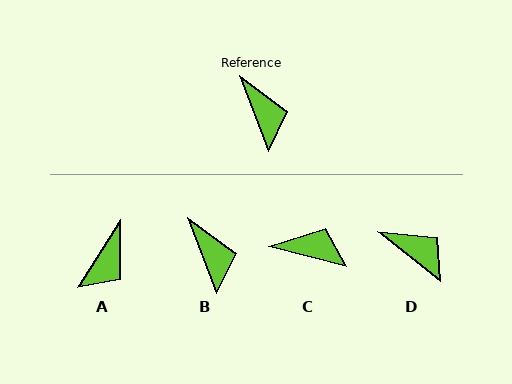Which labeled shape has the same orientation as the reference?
B.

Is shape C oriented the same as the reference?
No, it is off by about 55 degrees.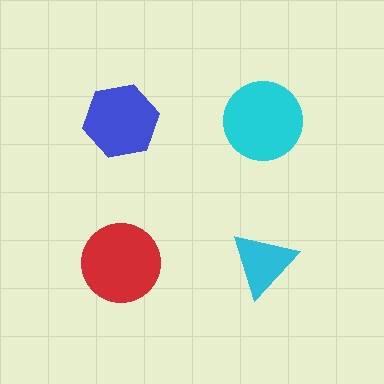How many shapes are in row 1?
2 shapes.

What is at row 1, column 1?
A blue hexagon.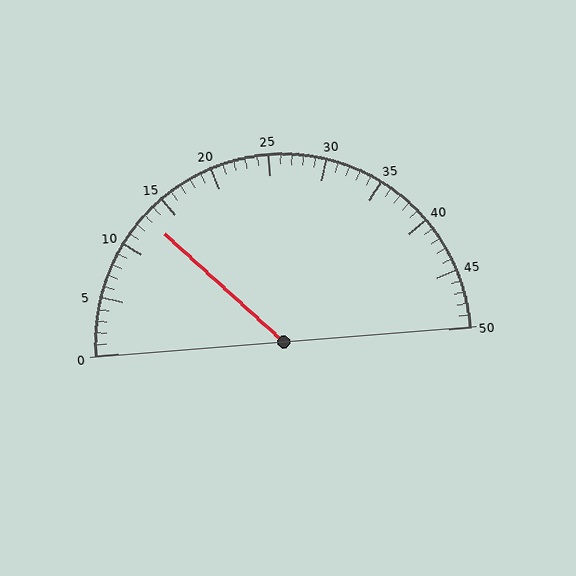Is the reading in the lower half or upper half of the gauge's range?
The reading is in the lower half of the range (0 to 50).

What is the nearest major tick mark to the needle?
The nearest major tick mark is 15.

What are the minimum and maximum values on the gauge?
The gauge ranges from 0 to 50.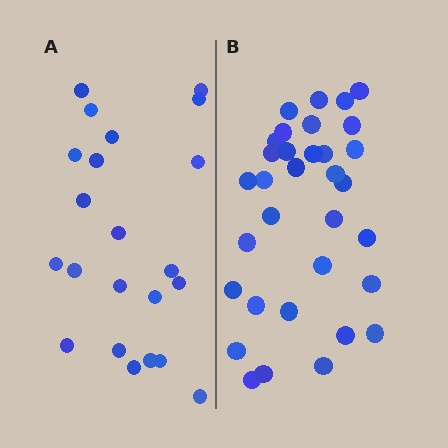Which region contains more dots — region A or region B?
Region B (the right region) has more dots.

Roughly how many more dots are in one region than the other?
Region B has roughly 12 or so more dots than region A.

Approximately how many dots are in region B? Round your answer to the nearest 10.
About 30 dots. (The exact count is 33, which rounds to 30.)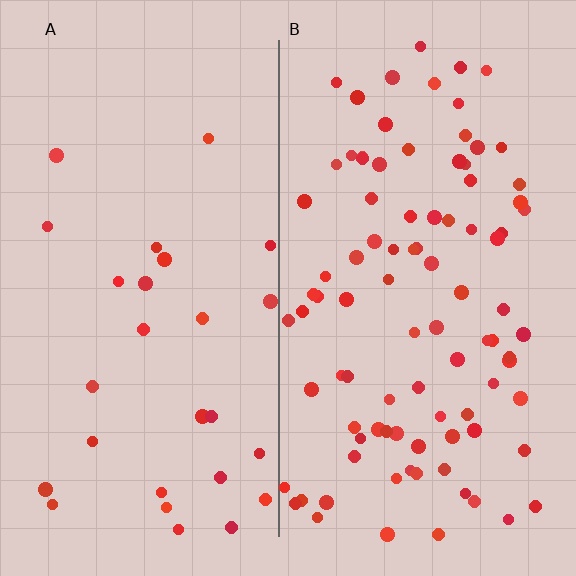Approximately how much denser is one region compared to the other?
Approximately 3.4× — region B over region A.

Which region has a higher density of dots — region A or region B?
B (the right).